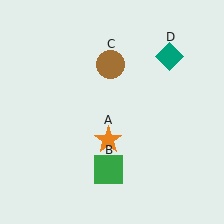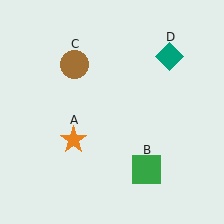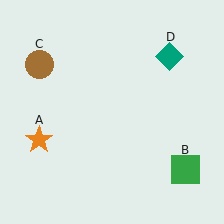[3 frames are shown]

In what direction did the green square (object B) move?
The green square (object B) moved right.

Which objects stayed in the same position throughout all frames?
Teal diamond (object D) remained stationary.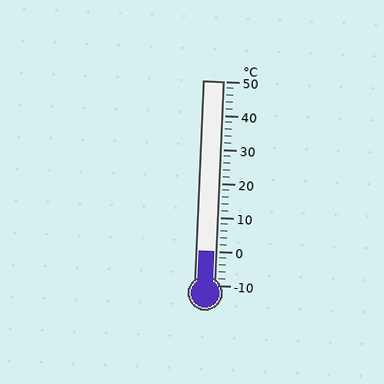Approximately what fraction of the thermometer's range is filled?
The thermometer is filled to approximately 15% of its range.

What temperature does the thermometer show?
The thermometer shows approximately 0°C.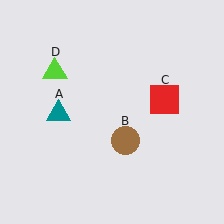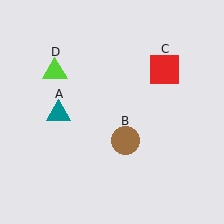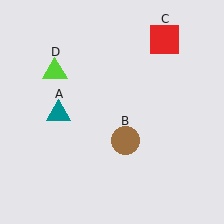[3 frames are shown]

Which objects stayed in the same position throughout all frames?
Teal triangle (object A) and brown circle (object B) and lime triangle (object D) remained stationary.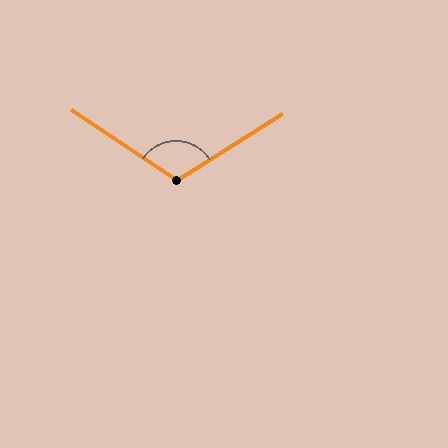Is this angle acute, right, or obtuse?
It is obtuse.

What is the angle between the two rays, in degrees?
Approximately 114 degrees.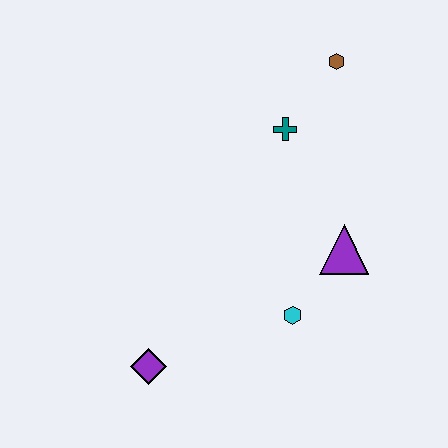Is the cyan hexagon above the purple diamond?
Yes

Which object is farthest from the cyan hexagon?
The brown hexagon is farthest from the cyan hexagon.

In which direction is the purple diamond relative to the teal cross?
The purple diamond is below the teal cross.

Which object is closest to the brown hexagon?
The teal cross is closest to the brown hexagon.